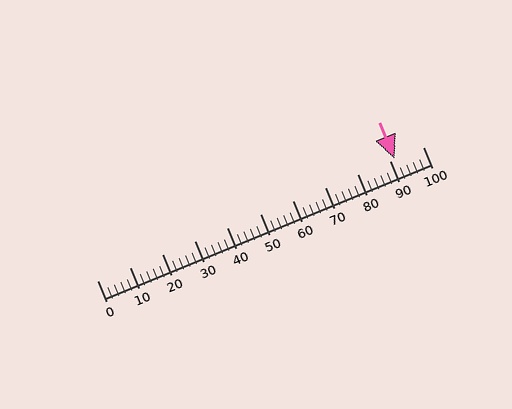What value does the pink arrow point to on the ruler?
The pink arrow points to approximately 91.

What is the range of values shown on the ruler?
The ruler shows values from 0 to 100.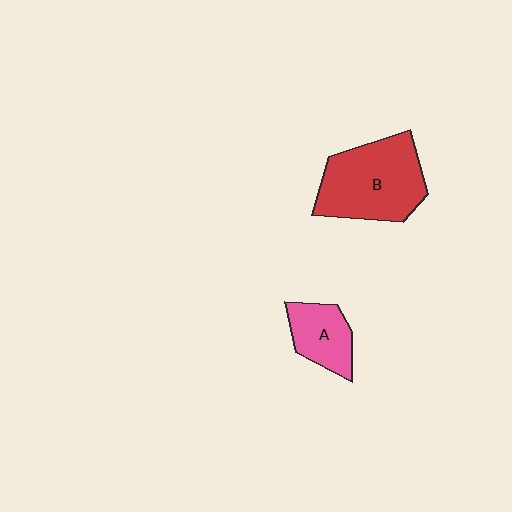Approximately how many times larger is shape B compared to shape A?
Approximately 2.0 times.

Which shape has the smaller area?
Shape A (pink).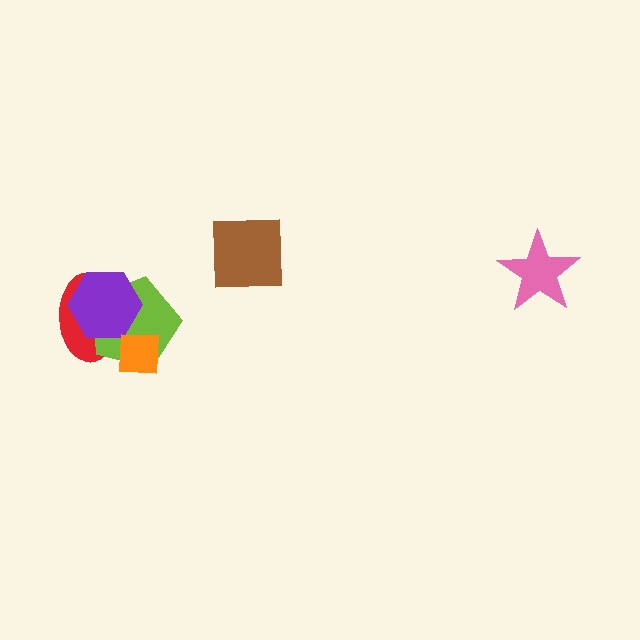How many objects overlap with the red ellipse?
3 objects overlap with the red ellipse.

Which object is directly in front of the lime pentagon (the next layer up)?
The purple hexagon is directly in front of the lime pentagon.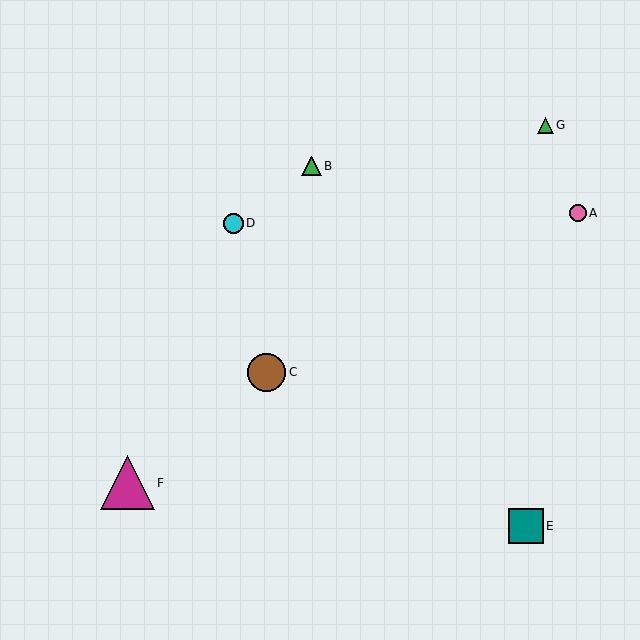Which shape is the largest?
The magenta triangle (labeled F) is the largest.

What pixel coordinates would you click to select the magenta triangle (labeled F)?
Click at (128, 483) to select the magenta triangle F.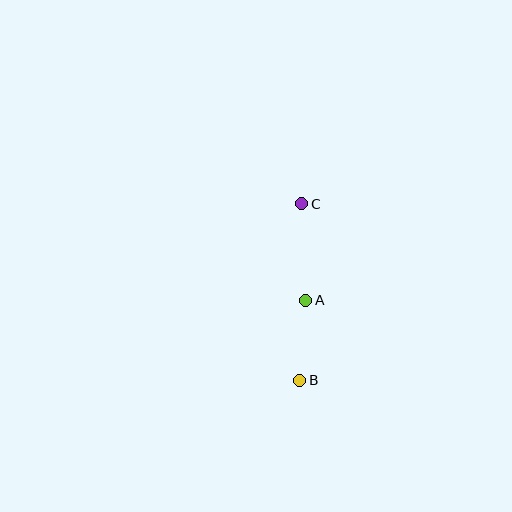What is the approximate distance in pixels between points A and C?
The distance between A and C is approximately 96 pixels.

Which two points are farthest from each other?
Points B and C are farthest from each other.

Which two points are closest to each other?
Points A and B are closest to each other.